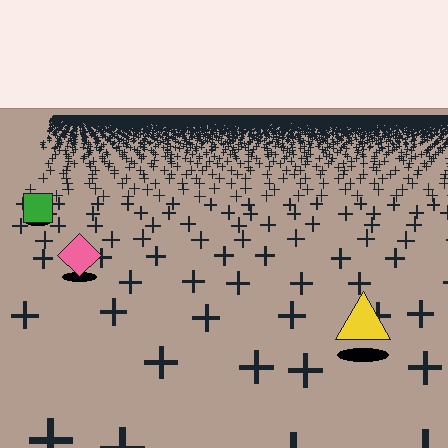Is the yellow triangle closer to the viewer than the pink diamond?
Yes. The yellow triangle is closer — you can tell from the texture gradient: the ground texture is coarser near it.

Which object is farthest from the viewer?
The green square is farthest from the viewer. It appears smaller and the ground texture around it is denser.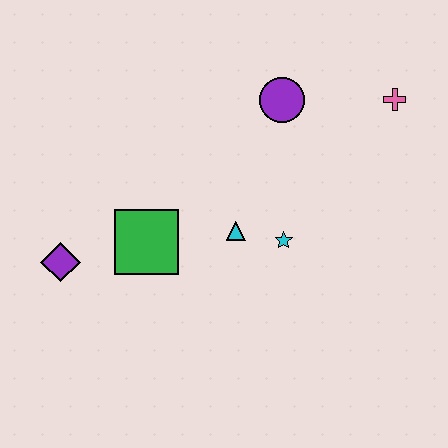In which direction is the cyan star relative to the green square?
The cyan star is to the right of the green square.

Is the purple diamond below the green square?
Yes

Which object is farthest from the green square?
The pink cross is farthest from the green square.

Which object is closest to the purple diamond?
The green square is closest to the purple diamond.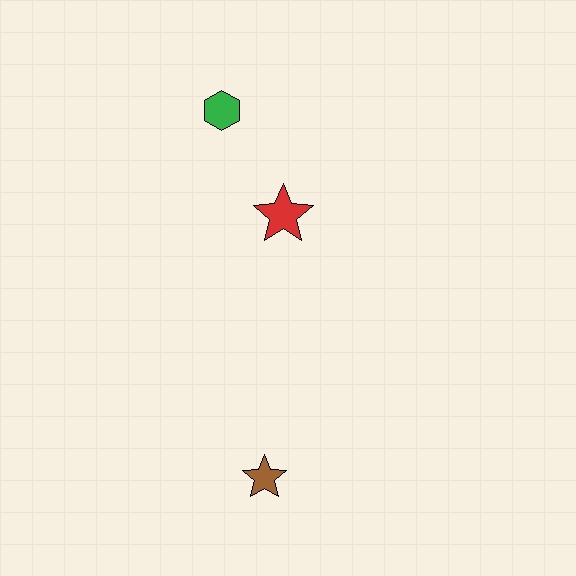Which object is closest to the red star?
The green hexagon is closest to the red star.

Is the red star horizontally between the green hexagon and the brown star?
No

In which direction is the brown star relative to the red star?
The brown star is below the red star.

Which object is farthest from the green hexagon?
The brown star is farthest from the green hexagon.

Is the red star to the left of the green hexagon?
No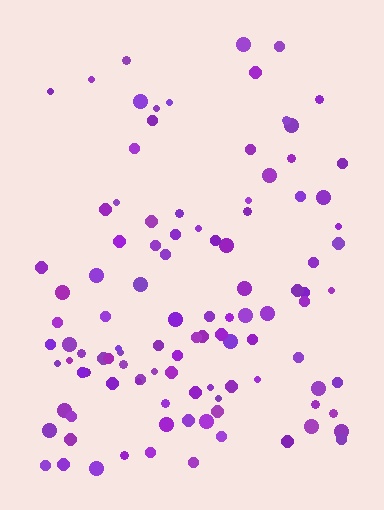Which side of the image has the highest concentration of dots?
The bottom.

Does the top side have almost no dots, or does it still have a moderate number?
Still a moderate number, just noticeably fewer than the bottom.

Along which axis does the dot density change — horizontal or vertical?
Vertical.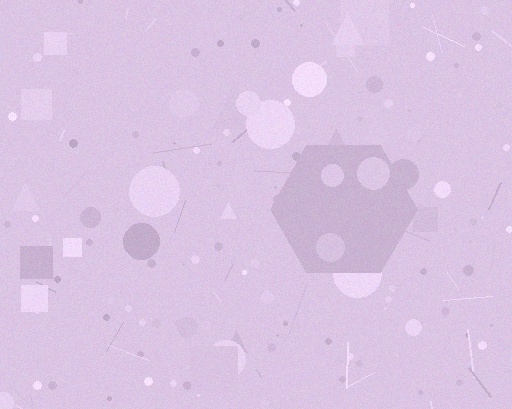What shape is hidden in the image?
A hexagon is hidden in the image.